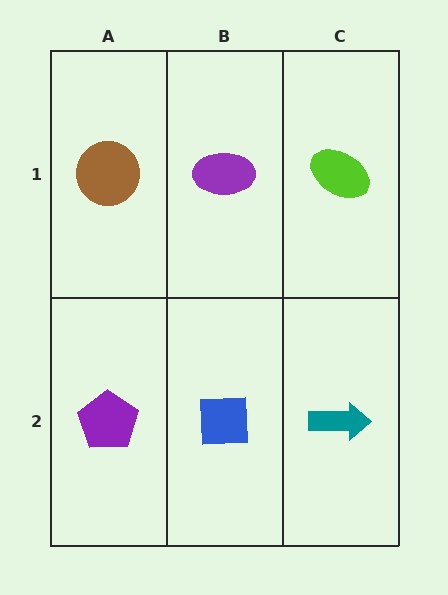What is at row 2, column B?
A blue square.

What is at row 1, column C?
A lime ellipse.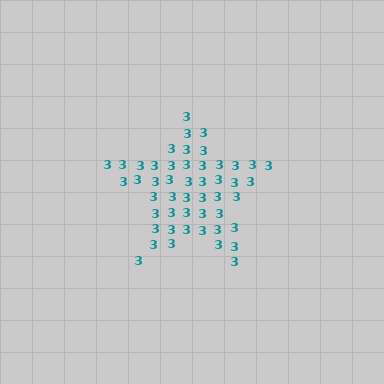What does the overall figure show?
The overall figure shows a star.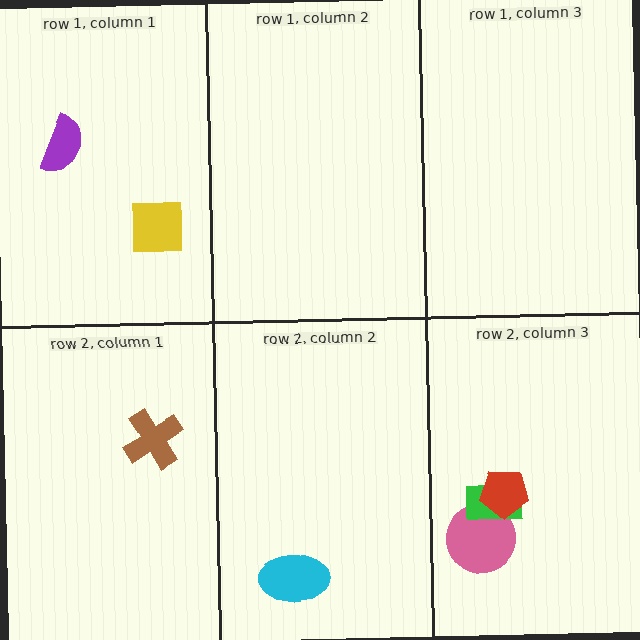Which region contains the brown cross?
The row 2, column 1 region.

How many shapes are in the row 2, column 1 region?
1.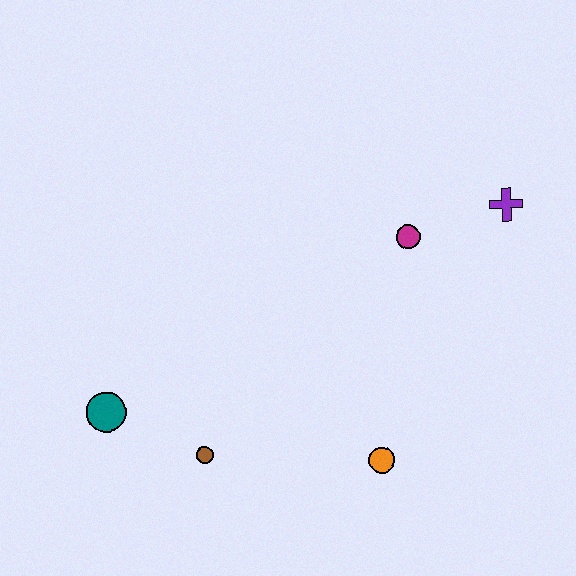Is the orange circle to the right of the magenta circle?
No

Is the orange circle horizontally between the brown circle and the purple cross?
Yes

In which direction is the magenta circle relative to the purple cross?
The magenta circle is to the left of the purple cross.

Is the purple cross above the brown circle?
Yes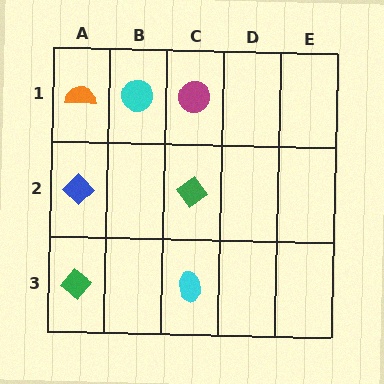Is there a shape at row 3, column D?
No, that cell is empty.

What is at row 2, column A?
A blue diamond.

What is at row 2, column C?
A green diamond.